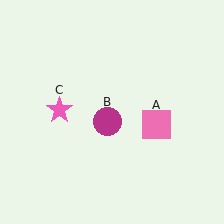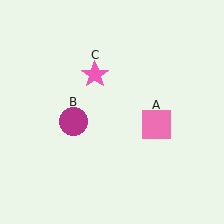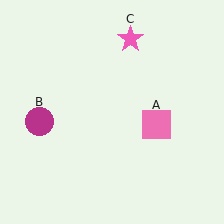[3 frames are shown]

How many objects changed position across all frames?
2 objects changed position: magenta circle (object B), pink star (object C).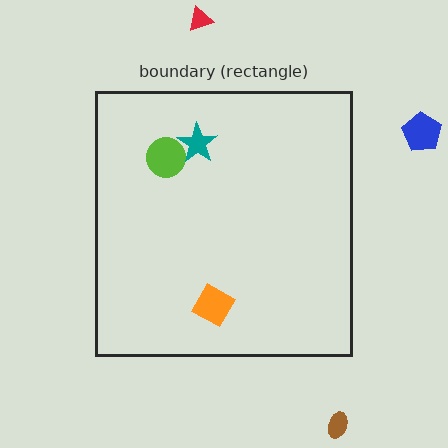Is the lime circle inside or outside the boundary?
Inside.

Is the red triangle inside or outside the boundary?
Outside.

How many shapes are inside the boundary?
3 inside, 3 outside.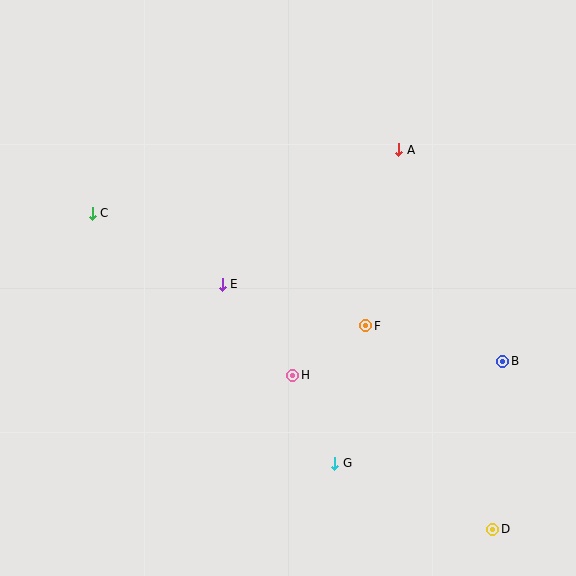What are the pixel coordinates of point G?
Point G is at (335, 463).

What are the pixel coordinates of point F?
Point F is at (366, 326).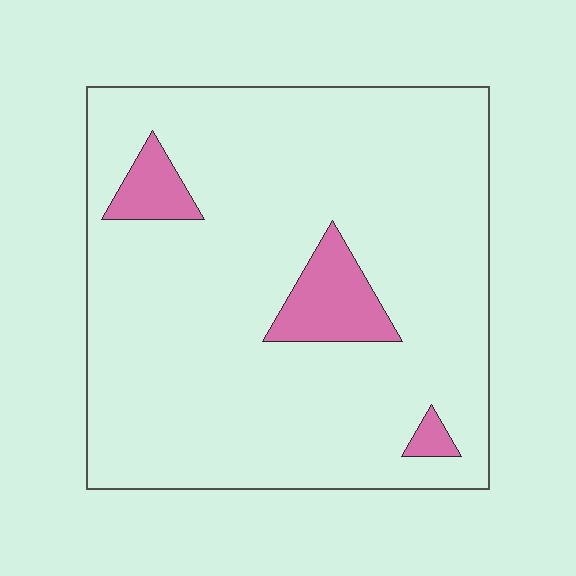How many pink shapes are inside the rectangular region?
3.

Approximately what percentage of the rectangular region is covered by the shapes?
Approximately 10%.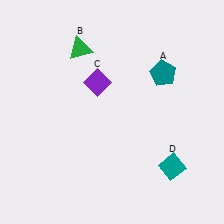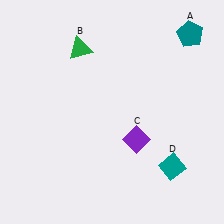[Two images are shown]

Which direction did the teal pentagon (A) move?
The teal pentagon (A) moved up.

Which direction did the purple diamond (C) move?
The purple diamond (C) moved down.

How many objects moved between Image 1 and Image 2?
2 objects moved between the two images.